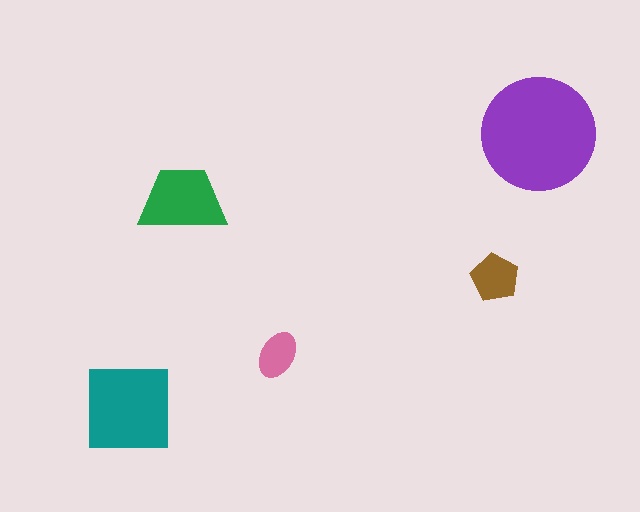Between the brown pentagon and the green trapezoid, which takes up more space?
The green trapezoid.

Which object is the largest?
The purple circle.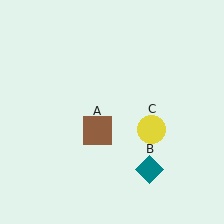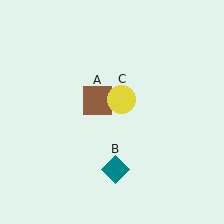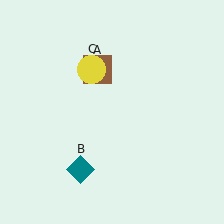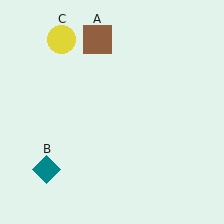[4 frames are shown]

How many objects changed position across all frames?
3 objects changed position: brown square (object A), teal diamond (object B), yellow circle (object C).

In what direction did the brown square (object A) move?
The brown square (object A) moved up.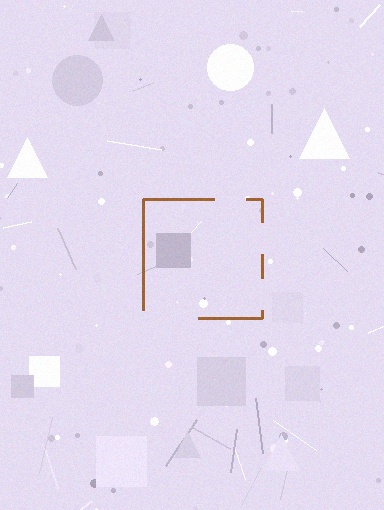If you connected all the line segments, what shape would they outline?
They would outline a square.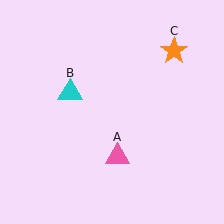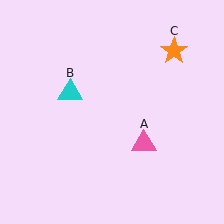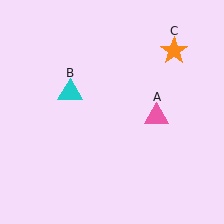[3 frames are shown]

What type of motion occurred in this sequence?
The pink triangle (object A) rotated counterclockwise around the center of the scene.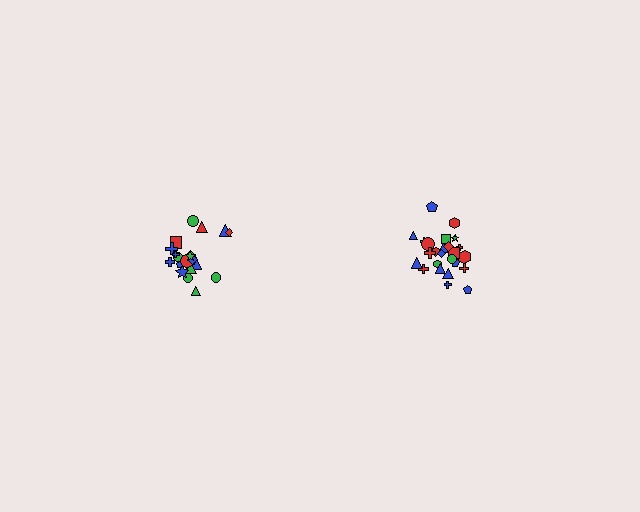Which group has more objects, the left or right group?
The right group.